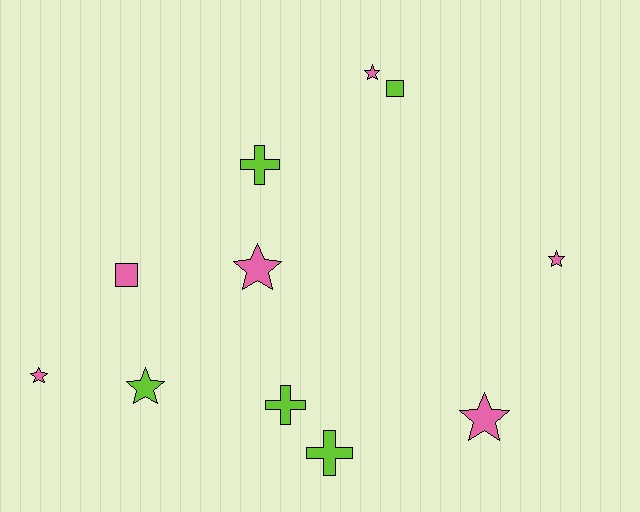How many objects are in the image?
There are 11 objects.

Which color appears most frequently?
Pink, with 6 objects.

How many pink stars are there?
There are 5 pink stars.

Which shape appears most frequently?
Star, with 6 objects.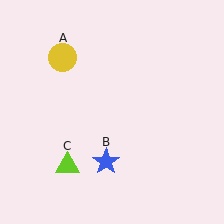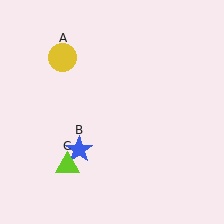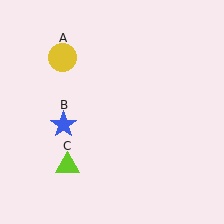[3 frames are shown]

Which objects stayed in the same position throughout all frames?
Yellow circle (object A) and lime triangle (object C) remained stationary.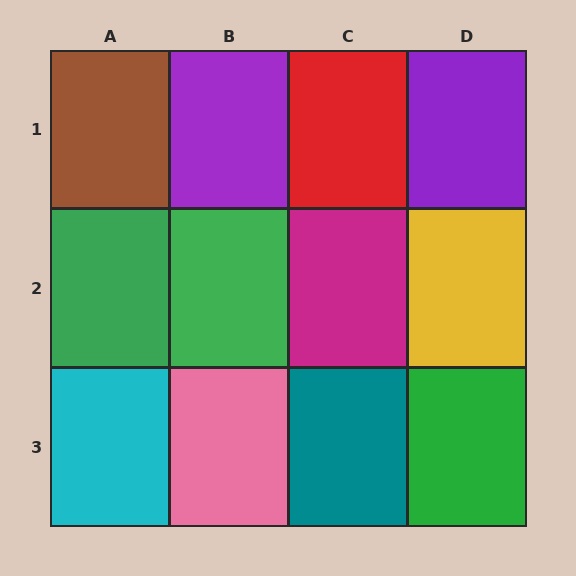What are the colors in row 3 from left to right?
Cyan, pink, teal, green.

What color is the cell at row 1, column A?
Brown.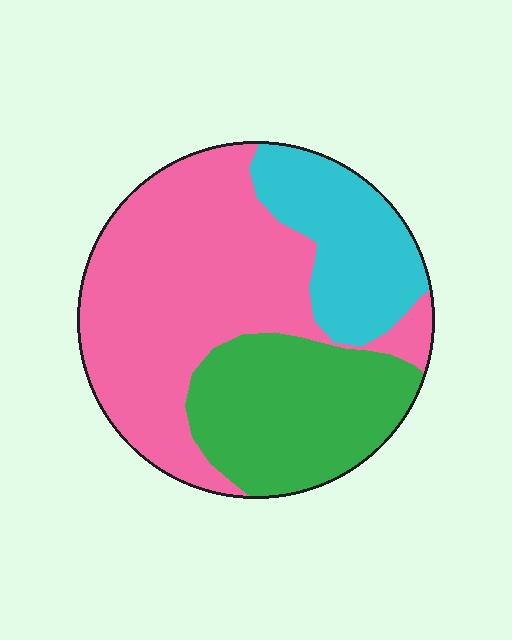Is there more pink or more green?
Pink.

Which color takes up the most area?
Pink, at roughly 50%.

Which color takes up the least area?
Cyan, at roughly 20%.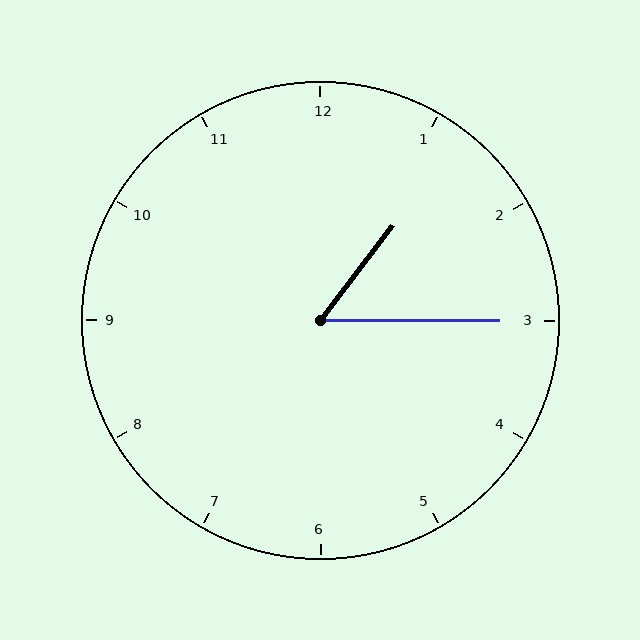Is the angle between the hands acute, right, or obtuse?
It is acute.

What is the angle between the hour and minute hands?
Approximately 52 degrees.